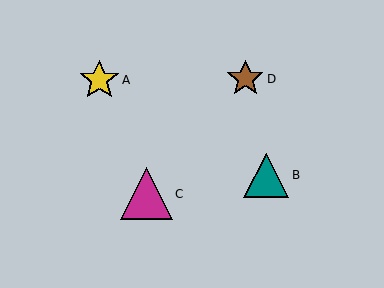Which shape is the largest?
The magenta triangle (labeled C) is the largest.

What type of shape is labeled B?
Shape B is a teal triangle.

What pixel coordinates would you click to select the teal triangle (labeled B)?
Click at (266, 175) to select the teal triangle B.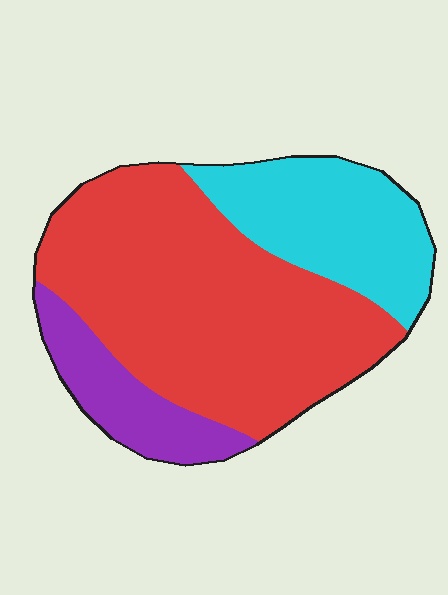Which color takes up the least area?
Purple, at roughly 15%.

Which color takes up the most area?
Red, at roughly 60%.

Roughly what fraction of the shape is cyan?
Cyan takes up about one quarter (1/4) of the shape.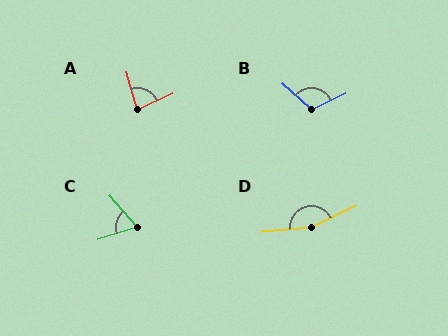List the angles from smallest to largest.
C (66°), A (80°), B (112°), D (159°).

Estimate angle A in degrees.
Approximately 80 degrees.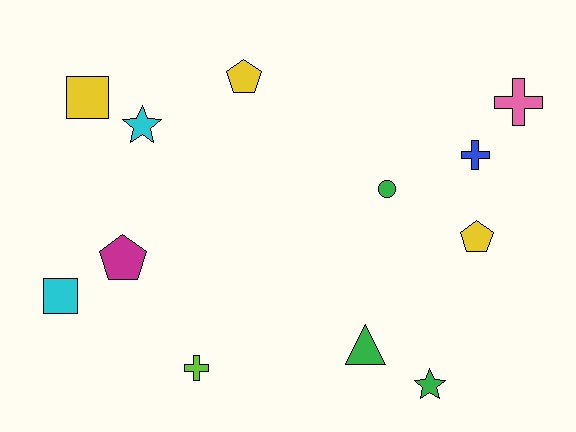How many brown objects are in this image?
There are no brown objects.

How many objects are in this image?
There are 12 objects.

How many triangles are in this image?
There is 1 triangle.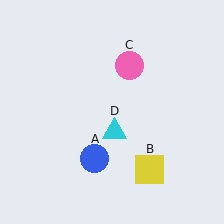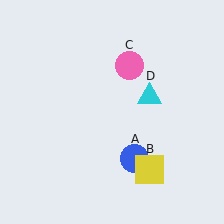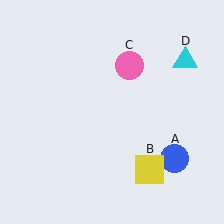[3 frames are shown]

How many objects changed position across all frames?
2 objects changed position: blue circle (object A), cyan triangle (object D).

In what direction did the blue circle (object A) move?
The blue circle (object A) moved right.